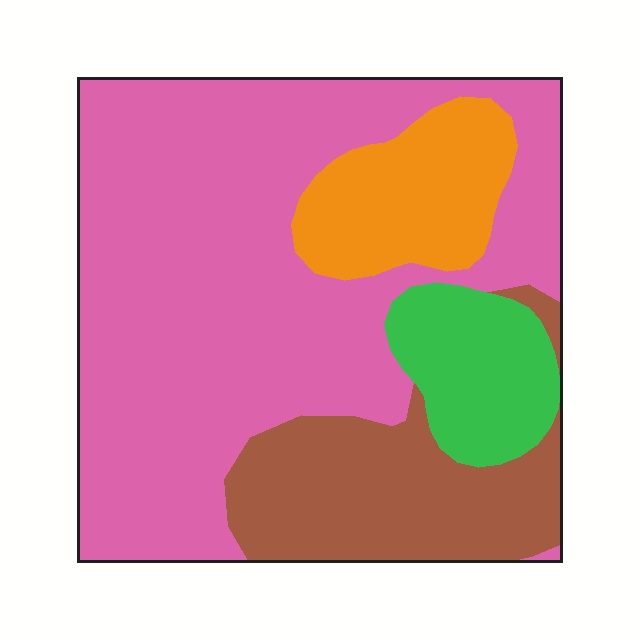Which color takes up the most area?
Pink, at roughly 60%.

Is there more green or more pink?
Pink.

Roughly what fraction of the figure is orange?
Orange takes up about one eighth (1/8) of the figure.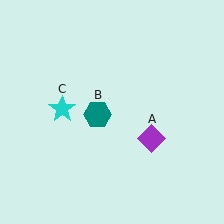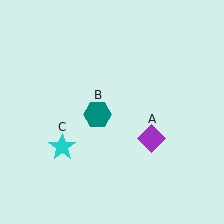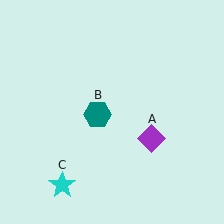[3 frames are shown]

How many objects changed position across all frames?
1 object changed position: cyan star (object C).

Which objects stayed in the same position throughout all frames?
Purple diamond (object A) and teal hexagon (object B) remained stationary.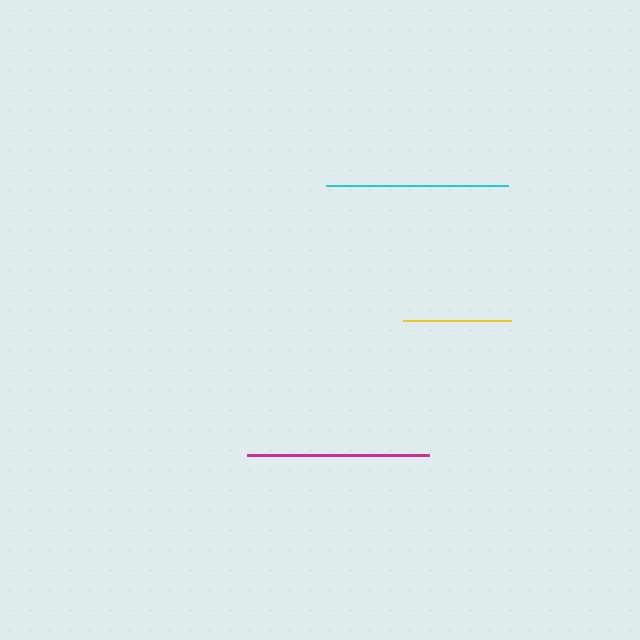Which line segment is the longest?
The cyan line is the longest at approximately 183 pixels.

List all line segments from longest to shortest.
From longest to shortest: cyan, magenta, yellow.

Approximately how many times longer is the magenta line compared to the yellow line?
The magenta line is approximately 1.7 times the length of the yellow line.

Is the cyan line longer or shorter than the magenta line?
The cyan line is longer than the magenta line.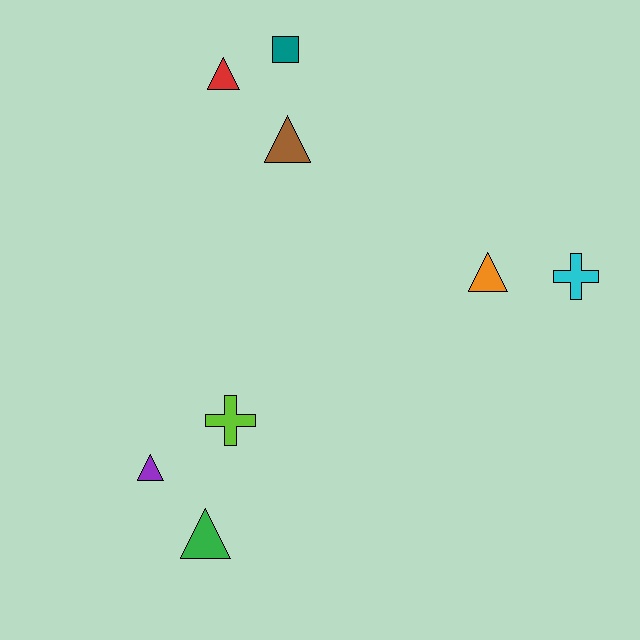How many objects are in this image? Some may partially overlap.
There are 8 objects.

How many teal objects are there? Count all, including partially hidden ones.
There is 1 teal object.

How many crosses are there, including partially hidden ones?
There are 2 crosses.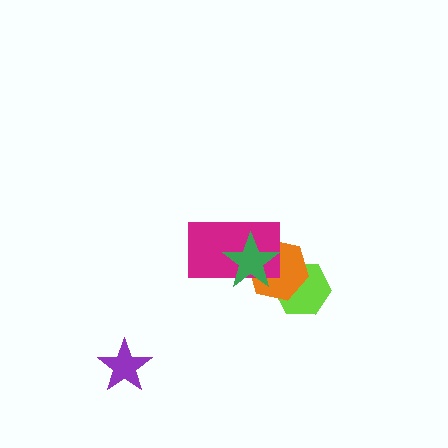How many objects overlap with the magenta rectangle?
2 objects overlap with the magenta rectangle.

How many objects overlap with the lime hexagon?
1 object overlaps with the lime hexagon.